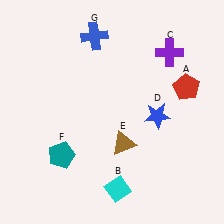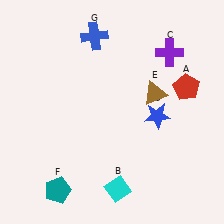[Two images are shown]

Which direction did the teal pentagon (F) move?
The teal pentagon (F) moved down.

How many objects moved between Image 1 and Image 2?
2 objects moved between the two images.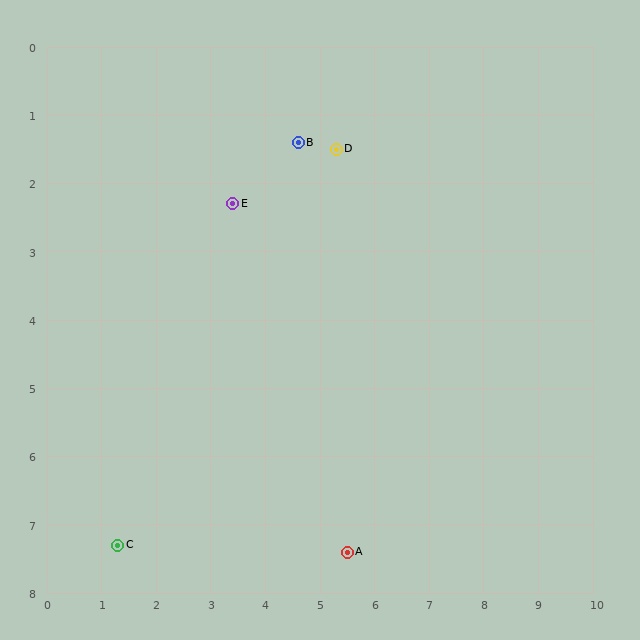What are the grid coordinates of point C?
Point C is at approximately (1.3, 7.3).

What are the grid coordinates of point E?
Point E is at approximately (3.4, 2.3).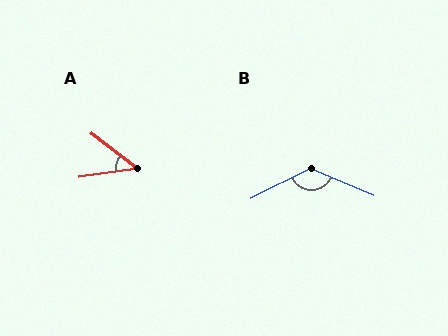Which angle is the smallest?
A, at approximately 46 degrees.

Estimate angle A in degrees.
Approximately 46 degrees.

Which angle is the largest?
B, at approximately 130 degrees.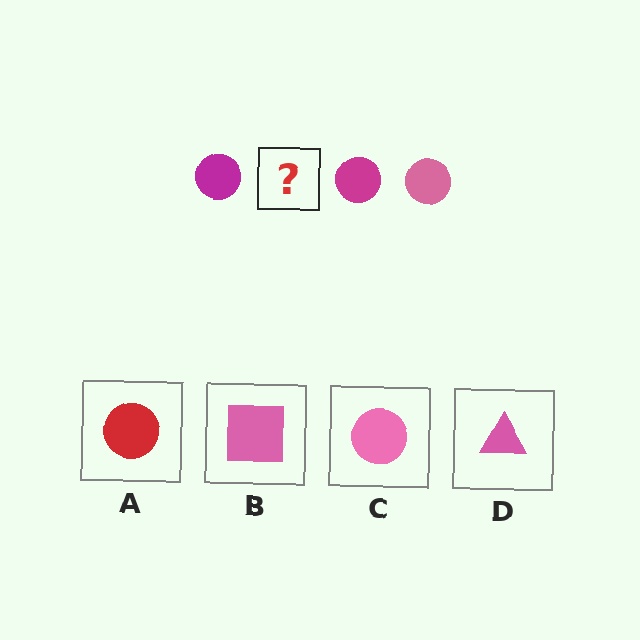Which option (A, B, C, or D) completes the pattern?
C.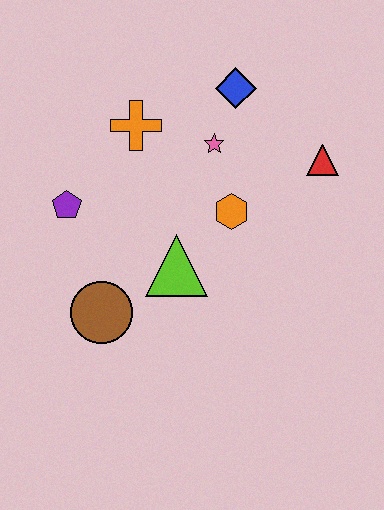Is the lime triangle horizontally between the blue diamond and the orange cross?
Yes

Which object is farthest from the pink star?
The brown circle is farthest from the pink star.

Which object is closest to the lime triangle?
The orange hexagon is closest to the lime triangle.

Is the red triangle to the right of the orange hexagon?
Yes